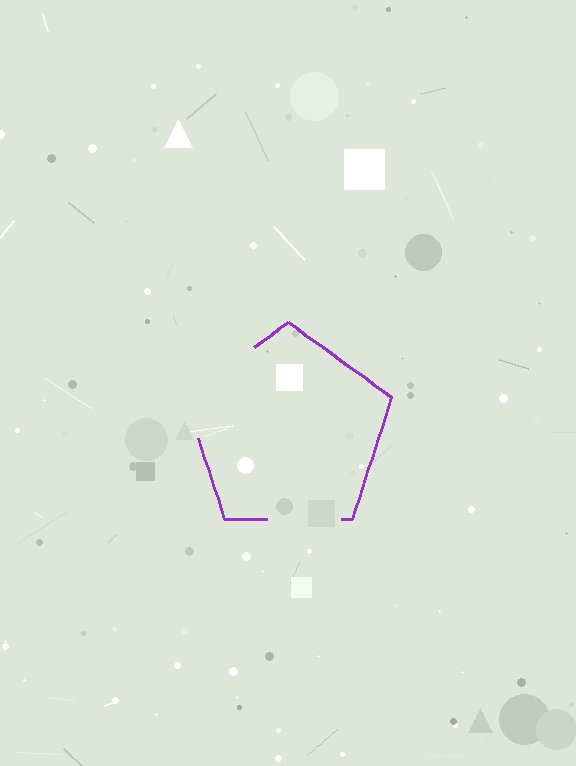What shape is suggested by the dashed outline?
The dashed outline suggests a pentagon.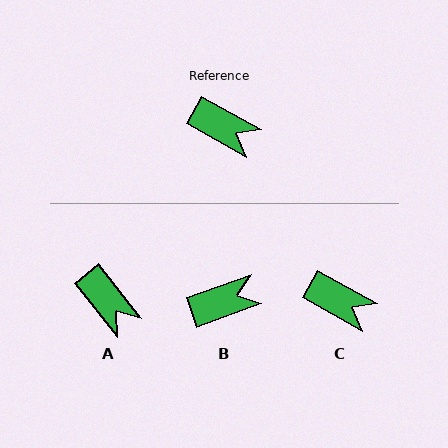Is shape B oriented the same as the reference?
No, it is off by about 49 degrees.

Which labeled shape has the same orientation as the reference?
C.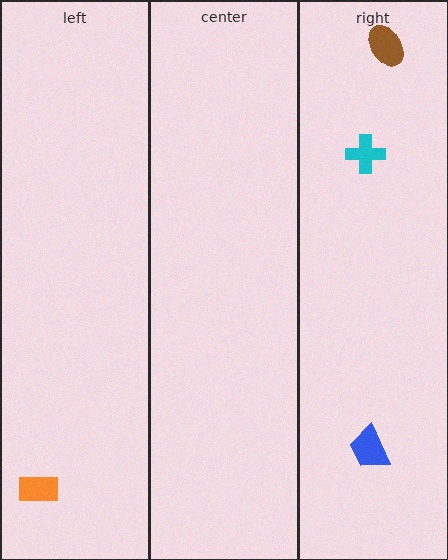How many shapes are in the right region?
3.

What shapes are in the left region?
The orange rectangle.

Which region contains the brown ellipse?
The right region.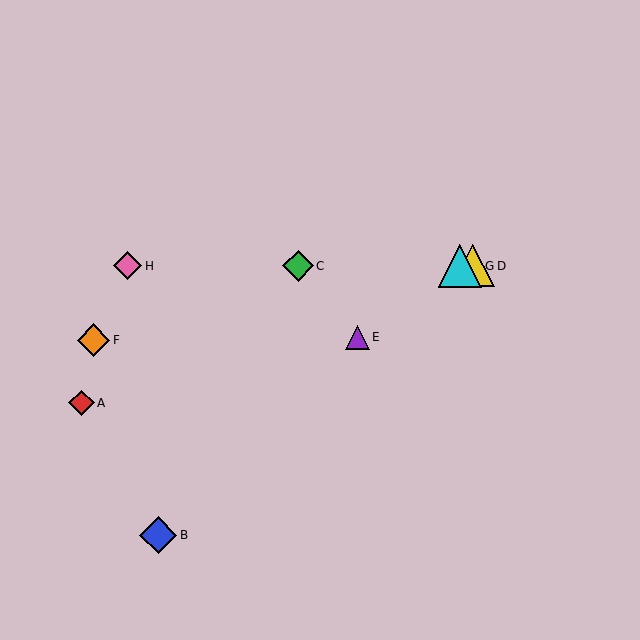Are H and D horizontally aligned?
Yes, both are at y≈266.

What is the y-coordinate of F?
Object F is at y≈340.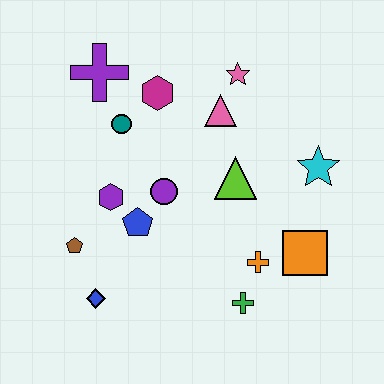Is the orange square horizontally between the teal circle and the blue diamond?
No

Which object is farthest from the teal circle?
The orange square is farthest from the teal circle.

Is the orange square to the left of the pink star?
No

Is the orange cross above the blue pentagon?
No